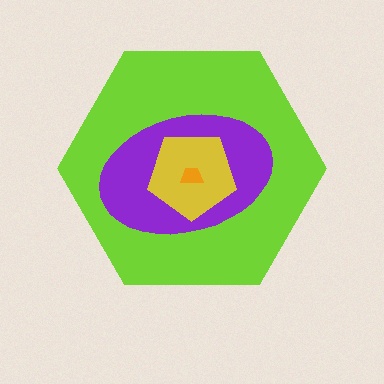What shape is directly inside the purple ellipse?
The yellow pentagon.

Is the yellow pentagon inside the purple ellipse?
Yes.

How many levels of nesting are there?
4.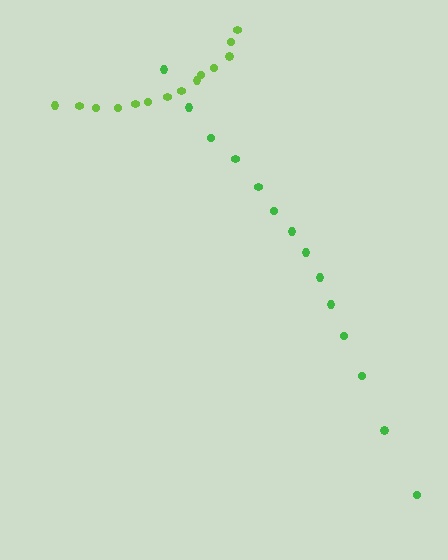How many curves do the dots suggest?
There are 2 distinct paths.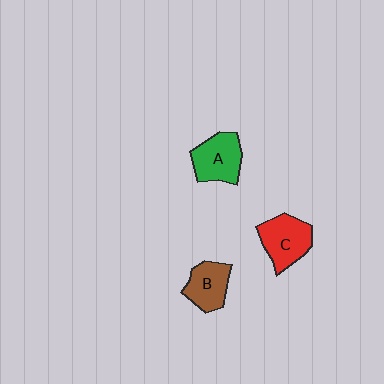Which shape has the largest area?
Shape C (red).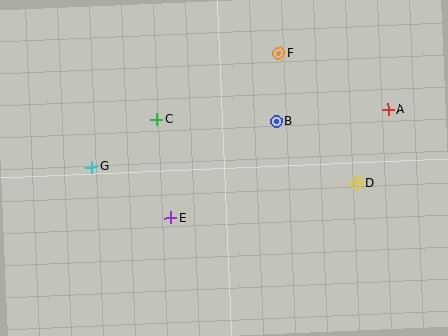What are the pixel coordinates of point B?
Point B is at (276, 122).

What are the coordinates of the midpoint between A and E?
The midpoint between A and E is at (280, 164).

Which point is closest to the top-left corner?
Point G is closest to the top-left corner.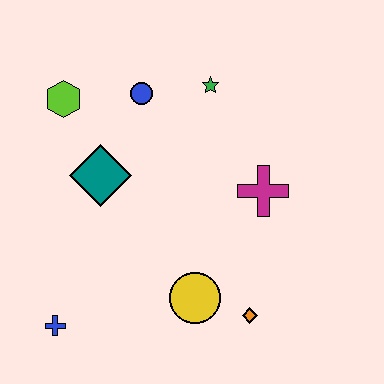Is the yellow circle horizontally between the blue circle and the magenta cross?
Yes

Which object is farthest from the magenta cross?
The blue cross is farthest from the magenta cross.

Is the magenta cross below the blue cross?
No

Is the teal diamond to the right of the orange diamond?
No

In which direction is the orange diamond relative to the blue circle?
The orange diamond is below the blue circle.